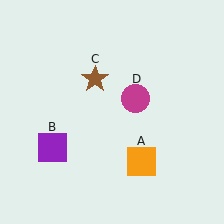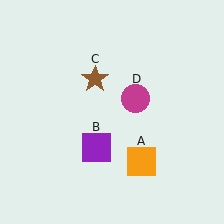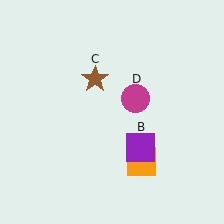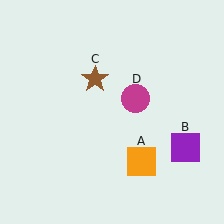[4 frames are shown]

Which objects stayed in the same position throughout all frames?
Orange square (object A) and brown star (object C) and magenta circle (object D) remained stationary.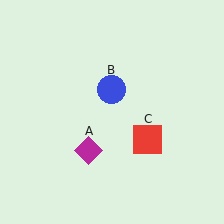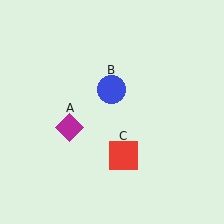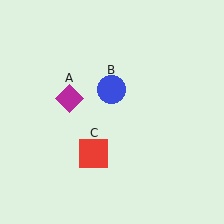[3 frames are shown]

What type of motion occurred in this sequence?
The magenta diamond (object A), red square (object C) rotated clockwise around the center of the scene.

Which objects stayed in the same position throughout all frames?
Blue circle (object B) remained stationary.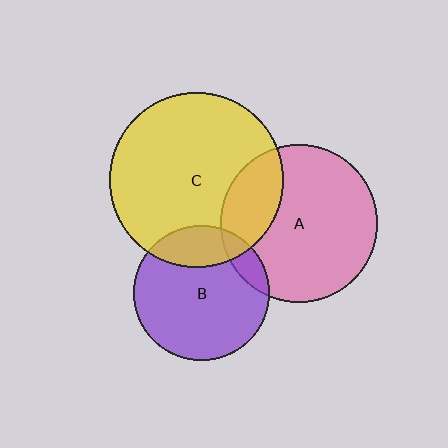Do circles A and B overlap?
Yes.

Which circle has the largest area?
Circle C (yellow).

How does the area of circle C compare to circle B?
Approximately 1.7 times.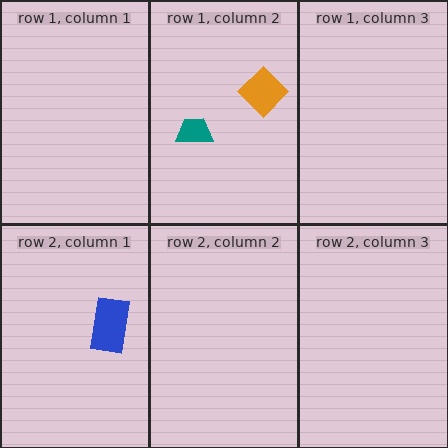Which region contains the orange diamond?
The row 1, column 2 region.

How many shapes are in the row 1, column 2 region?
2.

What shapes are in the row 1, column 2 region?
The orange diamond, the teal trapezoid.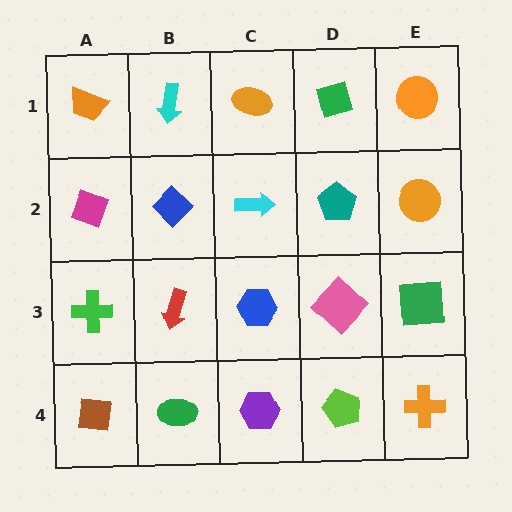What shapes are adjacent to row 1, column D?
A teal pentagon (row 2, column D), an orange ellipse (row 1, column C), an orange circle (row 1, column E).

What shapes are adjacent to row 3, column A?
A magenta diamond (row 2, column A), a brown square (row 4, column A), a red arrow (row 3, column B).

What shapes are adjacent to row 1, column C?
A cyan arrow (row 2, column C), a cyan arrow (row 1, column B), a green square (row 1, column D).